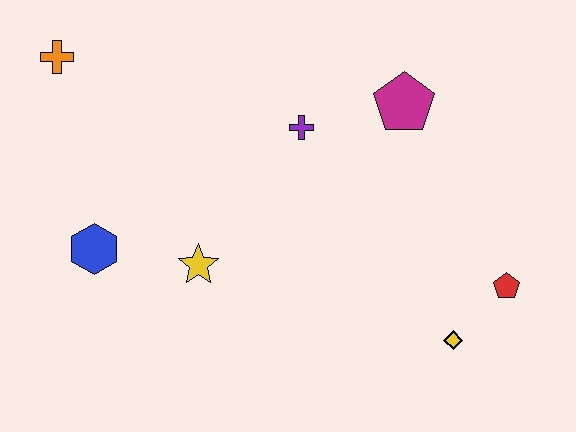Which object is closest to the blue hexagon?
The yellow star is closest to the blue hexagon.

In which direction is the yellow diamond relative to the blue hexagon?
The yellow diamond is to the right of the blue hexagon.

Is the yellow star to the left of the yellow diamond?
Yes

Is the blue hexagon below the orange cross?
Yes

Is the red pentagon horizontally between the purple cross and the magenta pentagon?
No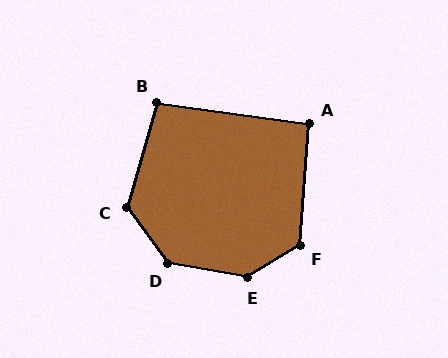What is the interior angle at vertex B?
Approximately 98 degrees (obtuse).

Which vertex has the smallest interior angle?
A, at approximately 94 degrees.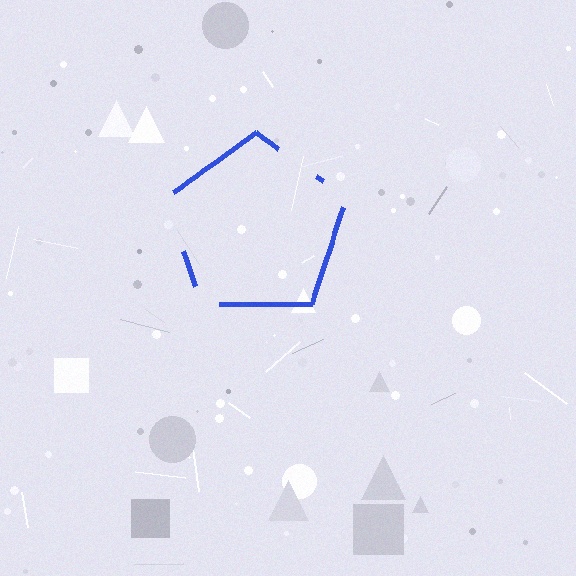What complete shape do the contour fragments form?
The contour fragments form a pentagon.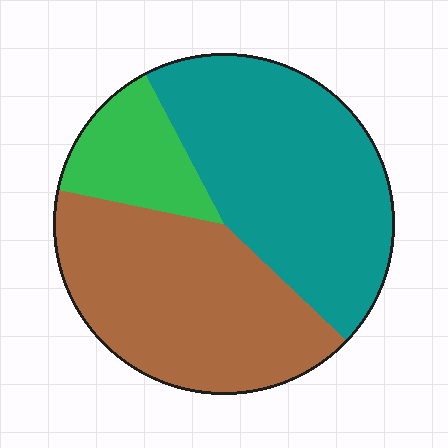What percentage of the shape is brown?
Brown takes up between a third and a half of the shape.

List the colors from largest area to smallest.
From largest to smallest: teal, brown, green.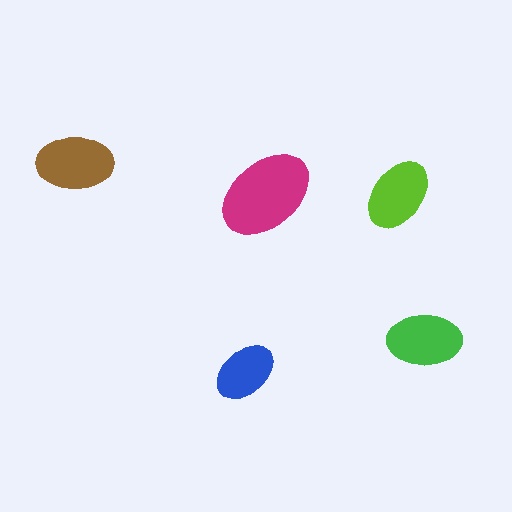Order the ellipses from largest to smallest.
the magenta one, the brown one, the green one, the lime one, the blue one.